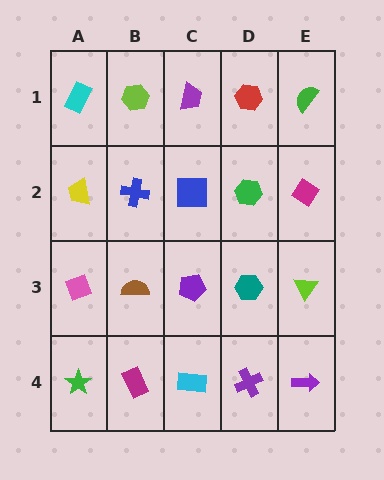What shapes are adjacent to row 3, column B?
A blue cross (row 2, column B), a magenta rectangle (row 4, column B), a pink diamond (row 3, column A), a purple pentagon (row 3, column C).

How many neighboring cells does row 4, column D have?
3.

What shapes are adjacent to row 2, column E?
A green semicircle (row 1, column E), a lime triangle (row 3, column E), a green hexagon (row 2, column D).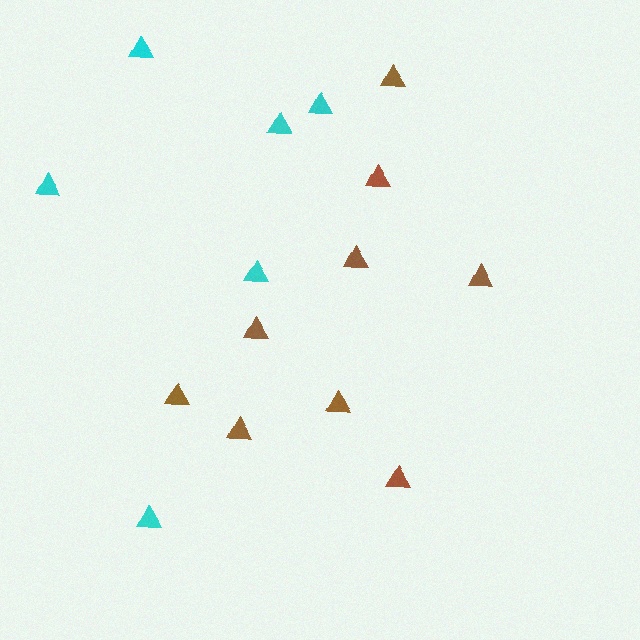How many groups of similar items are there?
There are 2 groups: one group of brown triangles (9) and one group of cyan triangles (6).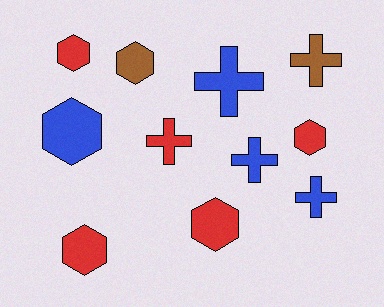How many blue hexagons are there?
There is 1 blue hexagon.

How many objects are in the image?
There are 11 objects.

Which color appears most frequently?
Red, with 5 objects.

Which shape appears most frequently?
Hexagon, with 6 objects.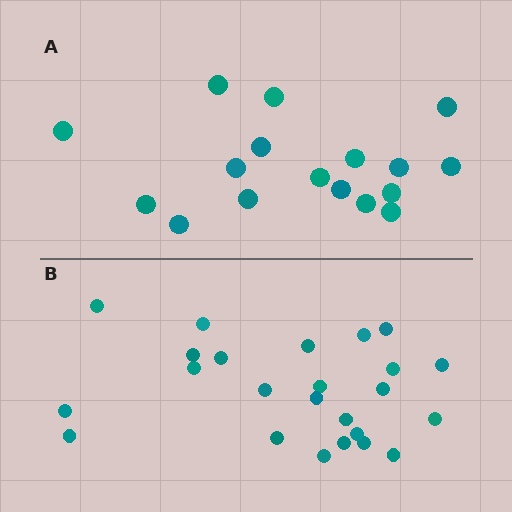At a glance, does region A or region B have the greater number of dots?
Region B (the bottom region) has more dots.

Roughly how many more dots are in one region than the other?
Region B has roughly 8 or so more dots than region A.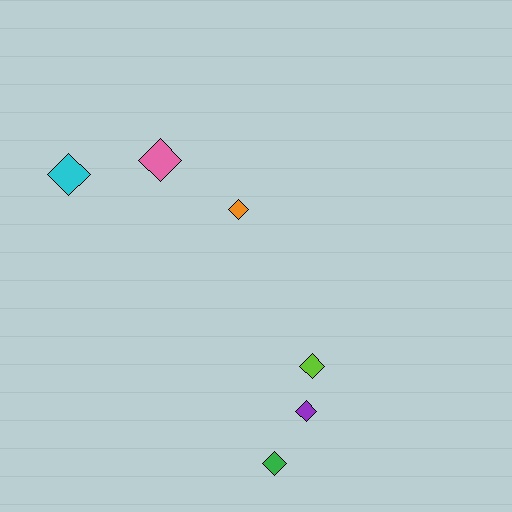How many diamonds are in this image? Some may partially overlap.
There are 6 diamonds.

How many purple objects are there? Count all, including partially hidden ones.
There is 1 purple object.